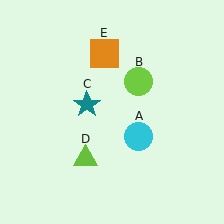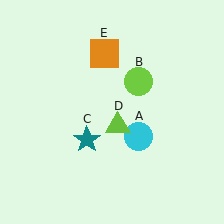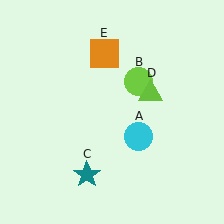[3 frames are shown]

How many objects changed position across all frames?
2 objects changed position: teal star (object C), lime triangle (object D).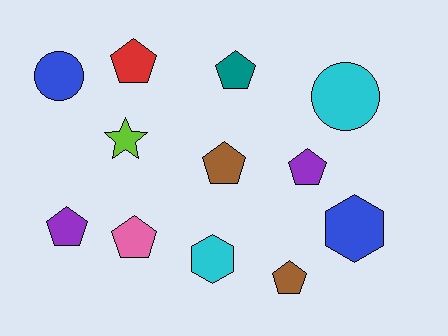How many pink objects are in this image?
There is 1 pink object.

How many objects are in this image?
There are 12 objects.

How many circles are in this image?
There are 2 circles.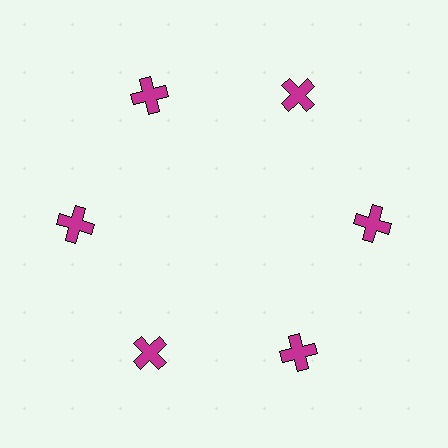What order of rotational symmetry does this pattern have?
This pattern has 6-fold rotational symmetry.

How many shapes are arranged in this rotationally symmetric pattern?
There are 6 shapes, arranged in 6 groups of 1.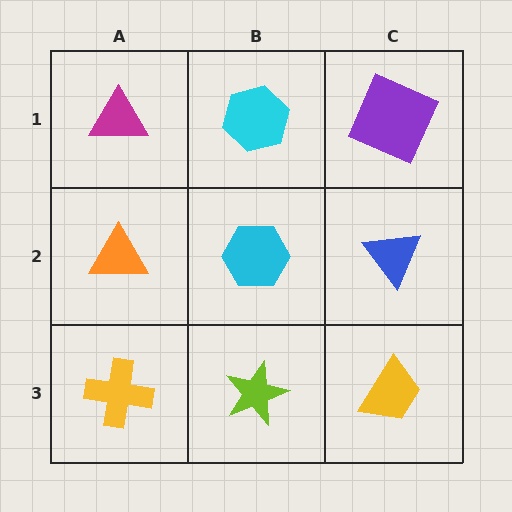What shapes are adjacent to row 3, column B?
A cyan hexagon (row 2, column B), a yellow cross (row 3, column A), a yellow trapezoid (row 3, column C).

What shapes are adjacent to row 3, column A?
An orange triangle (row 2, column A), a lime star (row 3, column B).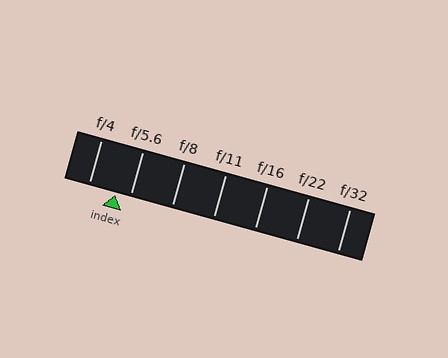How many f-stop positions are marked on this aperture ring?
There are 7 f-stop positions marked.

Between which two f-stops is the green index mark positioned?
The index mark is between f/4 and f/5.6.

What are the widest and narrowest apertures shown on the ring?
The widest aperture shown is f/4 and the narrowest is f/32.